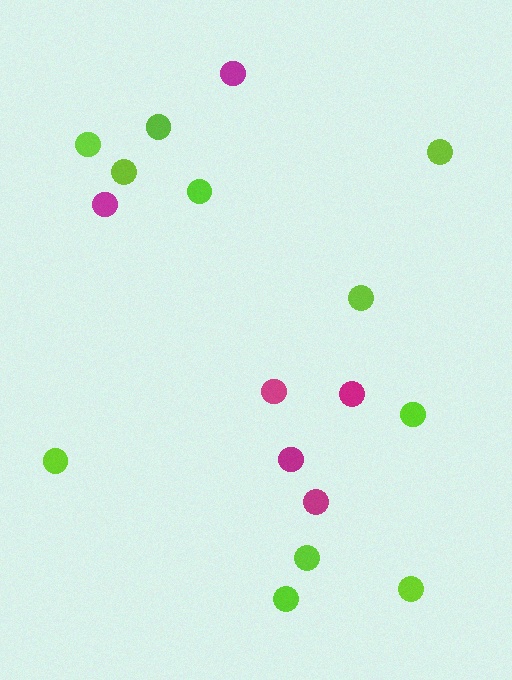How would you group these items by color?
There are 2 groups: one group of magenta circles (6) and one group of lime circles (11).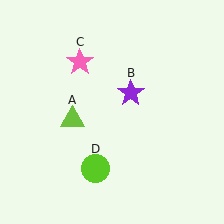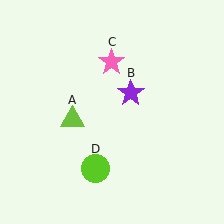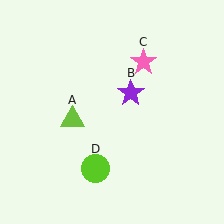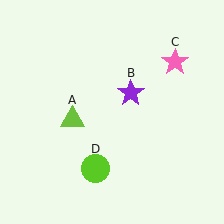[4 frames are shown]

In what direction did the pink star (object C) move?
The pink star (object C) moved right.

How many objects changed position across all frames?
1 object changed position: pink star (object C).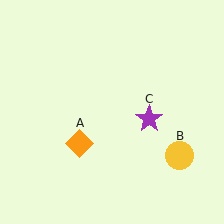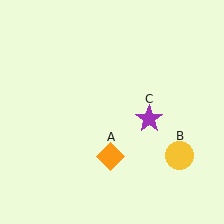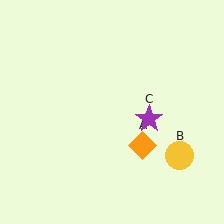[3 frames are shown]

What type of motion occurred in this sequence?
The orange diamond (object A) rotated counterclockwise around the center of the scene.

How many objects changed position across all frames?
1 object changed position: orange diamond (object A).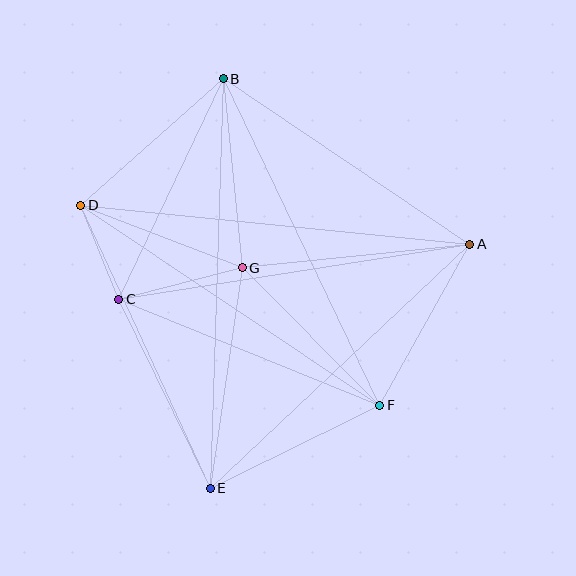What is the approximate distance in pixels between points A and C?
The distance between A and C is approximately 355 pixels.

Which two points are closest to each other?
Points C and D are closest to each other.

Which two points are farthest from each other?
Points B and E are farthest from each other.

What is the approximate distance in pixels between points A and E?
The distance between A and E is approximately 356 pixels.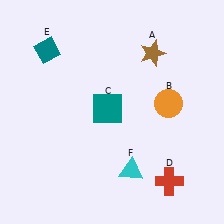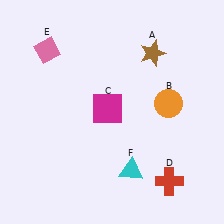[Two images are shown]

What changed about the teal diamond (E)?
In Image 1, E is teal. In Image 2, it changed to pink.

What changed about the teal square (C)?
In Image 1, C is teal. In Image 2, it changed to magenta.